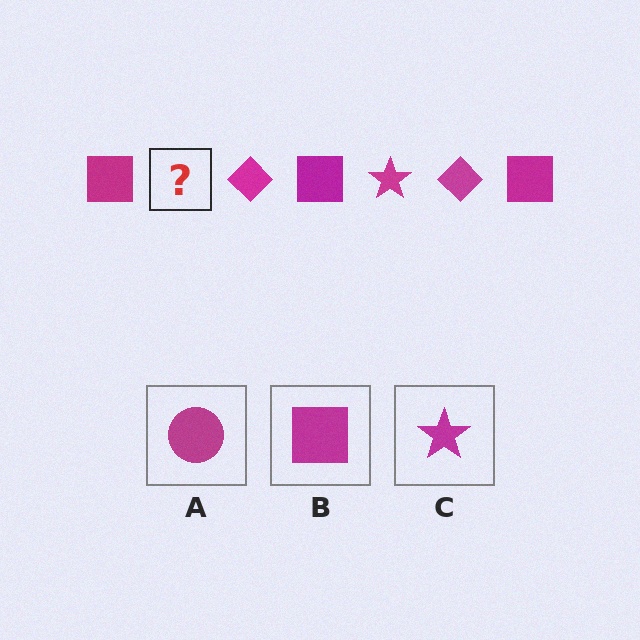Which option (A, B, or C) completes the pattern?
C.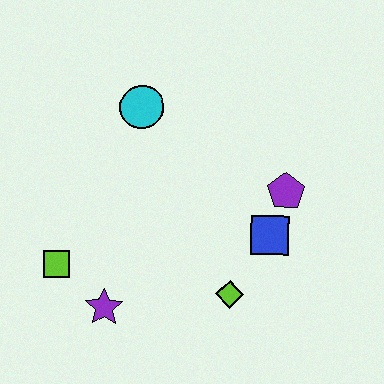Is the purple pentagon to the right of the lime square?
Yes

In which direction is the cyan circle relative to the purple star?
The cyan circle is above the purple star.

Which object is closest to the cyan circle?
The purple pentagon is closest to the cyan circle.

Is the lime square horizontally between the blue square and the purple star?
No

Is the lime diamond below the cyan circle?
Yes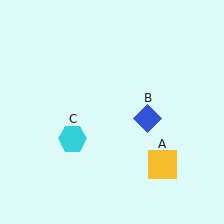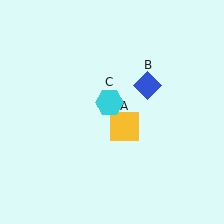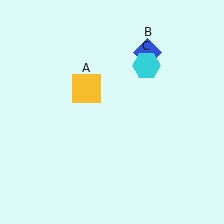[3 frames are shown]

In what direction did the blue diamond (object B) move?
The blue diamond (object B) moved up.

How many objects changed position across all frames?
3 objects changed position: yellow square (object A), blue diamond (object B), cyan hexagon (object C).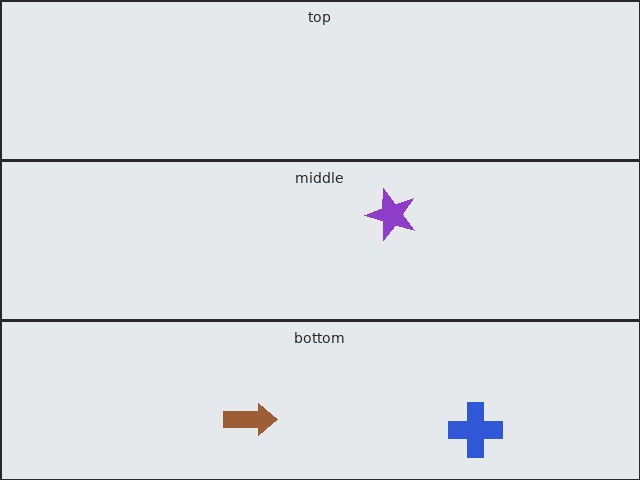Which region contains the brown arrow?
The bottom region.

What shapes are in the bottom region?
The blue cross, the brown arrow.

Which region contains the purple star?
The middle region.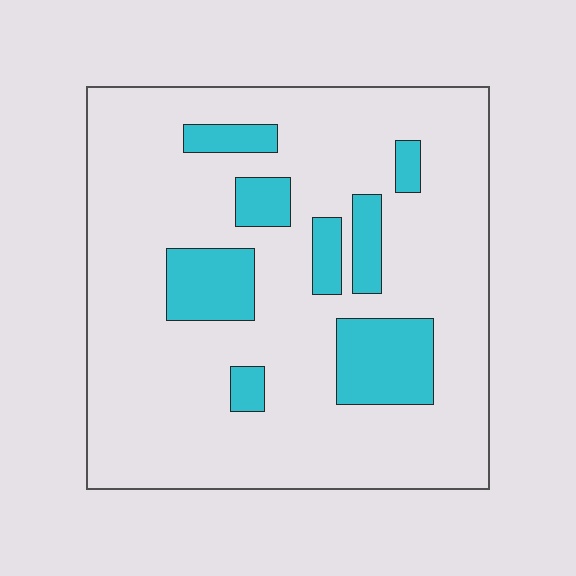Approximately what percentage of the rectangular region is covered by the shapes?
Approximately 20%.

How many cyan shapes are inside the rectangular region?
8.